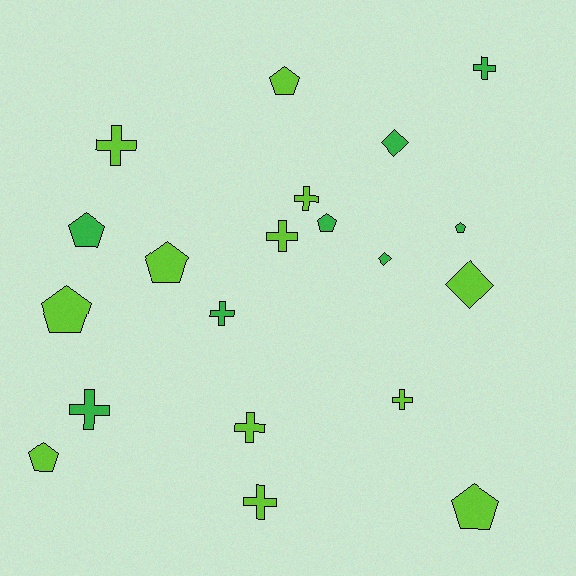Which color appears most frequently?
Lime, with 12 objects.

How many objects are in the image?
There are 20 objects.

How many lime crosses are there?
There are 6 lime crosses.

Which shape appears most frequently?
Cross, with 9 objects.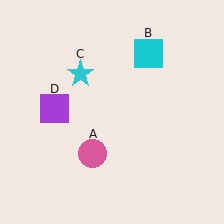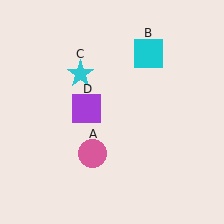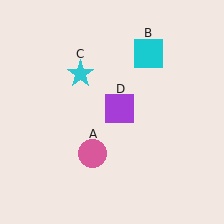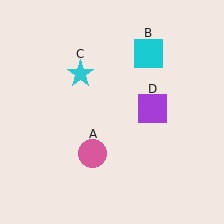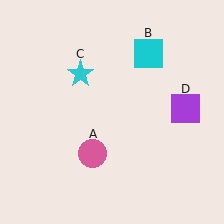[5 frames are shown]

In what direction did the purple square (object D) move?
The purple square (object D) moved right.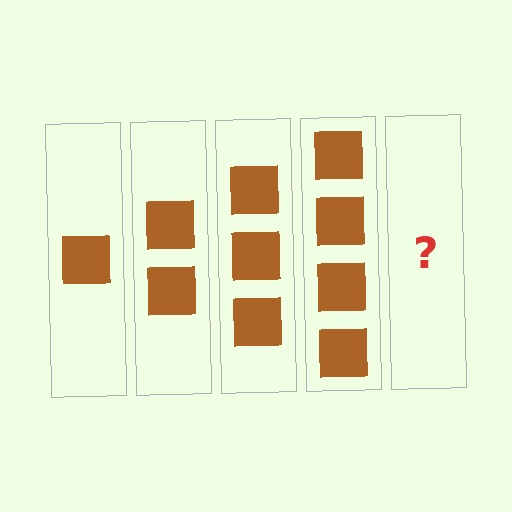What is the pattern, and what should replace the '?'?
The pattern is that each step adds one more square. The '?' should be 5 squares.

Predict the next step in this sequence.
The next step is 5 squares.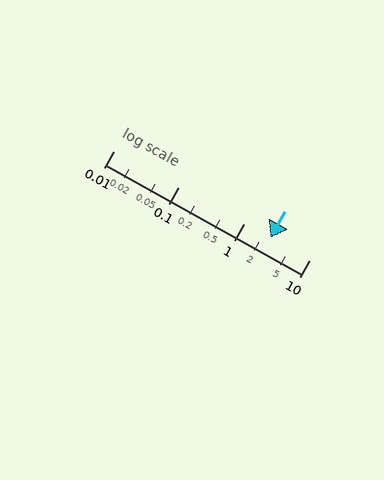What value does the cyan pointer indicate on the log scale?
The pointer indicates approximately 2.5.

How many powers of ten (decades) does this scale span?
The scale spans 3 decades, from 0.01 to 10.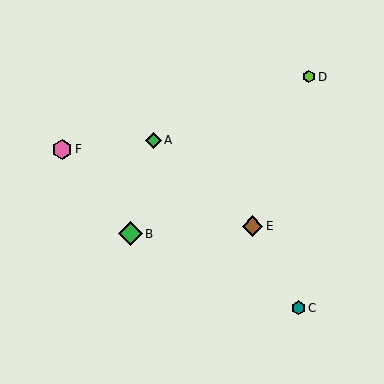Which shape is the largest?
The green diamond (labeled B) is the largest.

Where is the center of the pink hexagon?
The center of the pink hexagon is at (62, 149).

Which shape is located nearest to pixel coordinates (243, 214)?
The brown diamond (labeled E) at (253, 226) is nearest to that location.